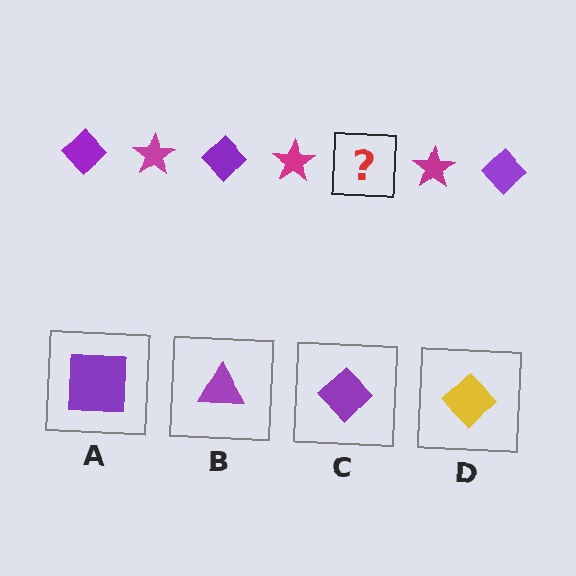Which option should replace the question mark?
Option C.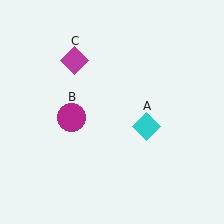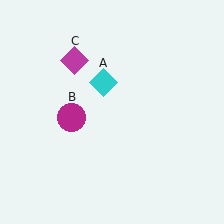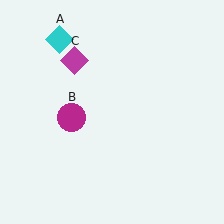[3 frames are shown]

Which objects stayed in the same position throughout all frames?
Magenta circle (object B) and magenta diamond (object C) remained stationary.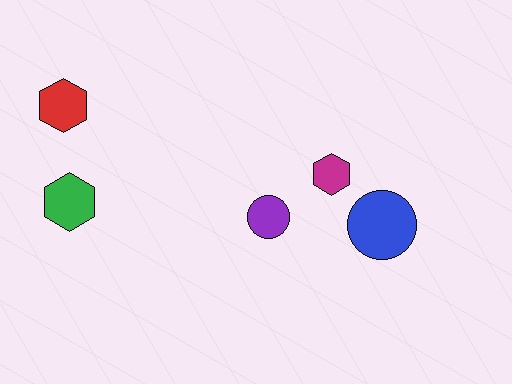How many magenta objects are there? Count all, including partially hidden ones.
There is 1 magenta object.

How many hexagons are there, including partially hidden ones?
There are 3 hexagons.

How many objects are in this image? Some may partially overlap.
There are 5 objects.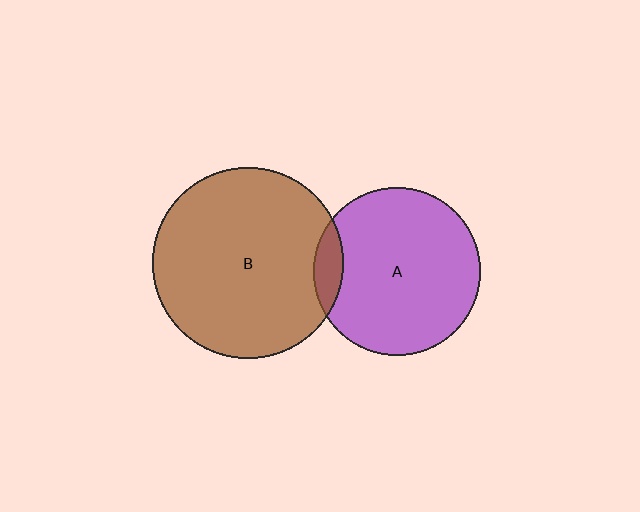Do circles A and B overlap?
Yes.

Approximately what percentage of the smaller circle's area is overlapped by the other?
Approximately 10%.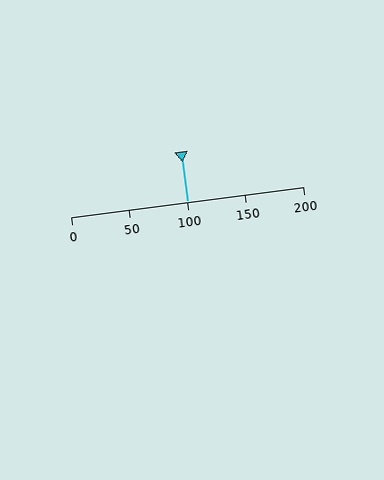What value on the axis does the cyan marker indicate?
The marker indicates approximately 100.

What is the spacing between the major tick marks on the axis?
The major ticks are spaced 50 apart.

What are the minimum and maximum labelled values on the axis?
The axis runs from 0 to 200.